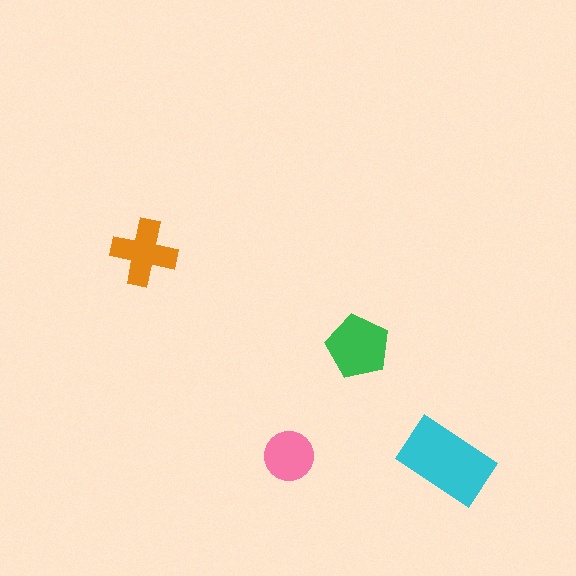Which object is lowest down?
The cyan rectangle is bottommost.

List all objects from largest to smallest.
The cyan rectangle, the green pentagon, the orange cross, the pink circle.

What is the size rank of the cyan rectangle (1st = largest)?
1st.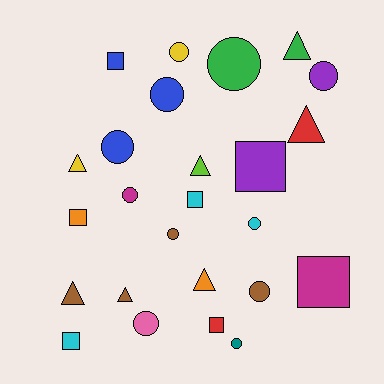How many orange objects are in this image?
There are 2 orange objects.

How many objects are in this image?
There are 25 objects.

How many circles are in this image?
There are 11 circles.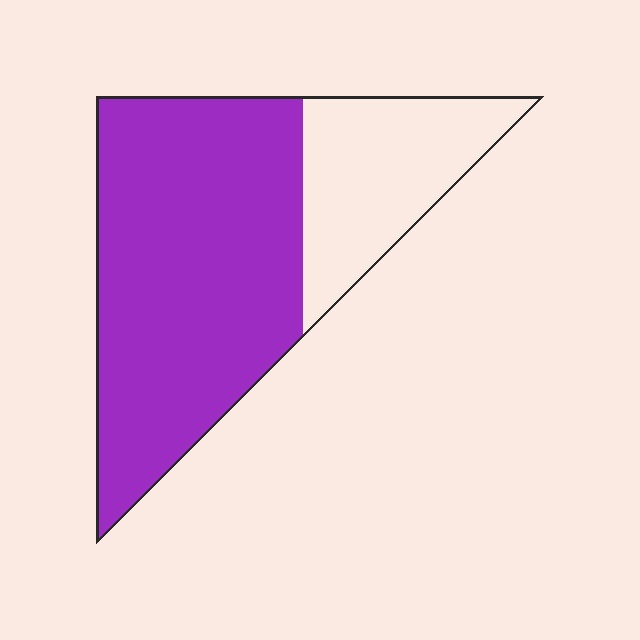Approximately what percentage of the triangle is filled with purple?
Approximately 70%.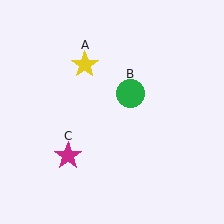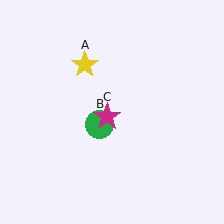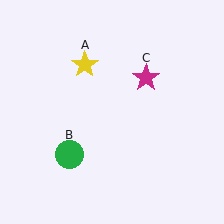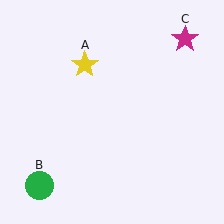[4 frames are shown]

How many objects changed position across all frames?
2 objects changed position: green circle (object B), magenta star (object C).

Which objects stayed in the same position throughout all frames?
Yellow star (object A) remained stationary.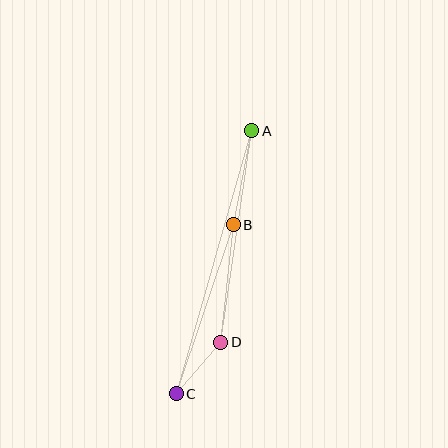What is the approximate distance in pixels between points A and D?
The distance between A and D is approximately 214 pixels.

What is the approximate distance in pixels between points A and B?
The distance between A and B is approximately 96 pixels.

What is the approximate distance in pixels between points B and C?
The distance between B and C is approximately 178 pixels.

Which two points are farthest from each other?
Points A and C are farthest from each other.